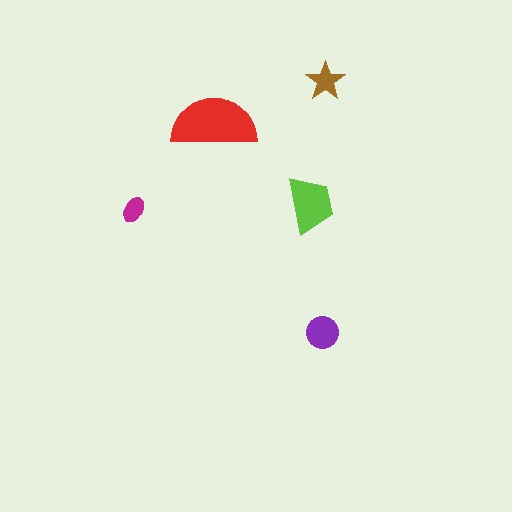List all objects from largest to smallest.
The red semicircle, the lime trapezoid, the purple circle, the brown star, the magenta ellipse.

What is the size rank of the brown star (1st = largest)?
4th.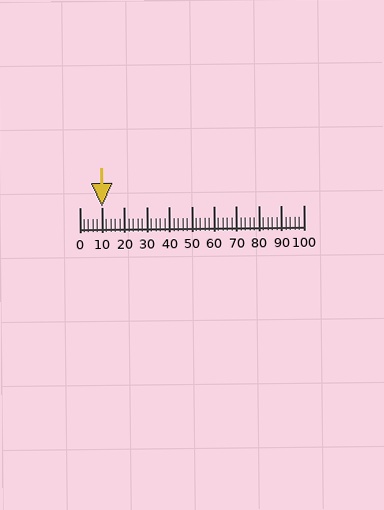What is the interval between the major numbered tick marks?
The major tick marks are spaced 10 units apart.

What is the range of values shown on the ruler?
The ruler shows values from 0 to 100.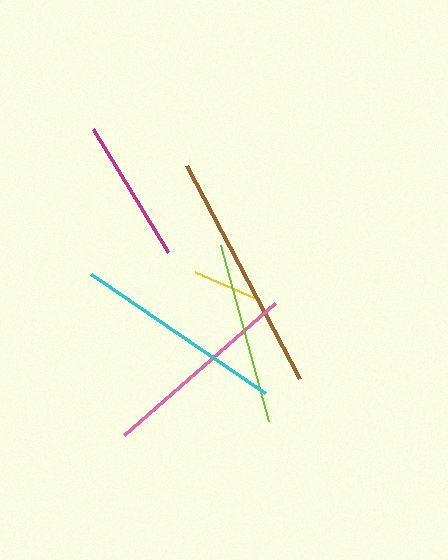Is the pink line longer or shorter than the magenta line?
The pink line is longer than the magenta line.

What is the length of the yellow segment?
The yellow segment is approximately 65 pixels long.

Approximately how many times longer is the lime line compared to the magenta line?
The lime line is approximately 1.3 times the length of the magenta line.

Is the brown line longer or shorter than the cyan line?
The brown line is longer than the cyan line.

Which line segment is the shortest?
The yellow line is the shortest at approximately 65 pixels.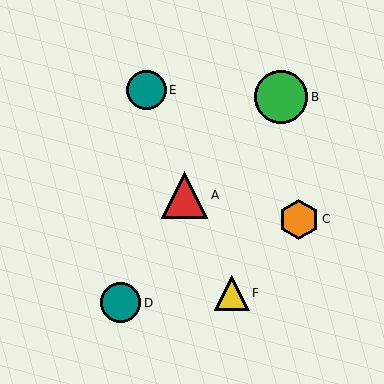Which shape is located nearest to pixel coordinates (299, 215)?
The orange hexagon (labeled C) at (299, 219) is nearest to that location.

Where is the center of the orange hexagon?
The center of the orange hexagon is at (299, 219).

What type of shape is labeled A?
Shape A is a red triangle.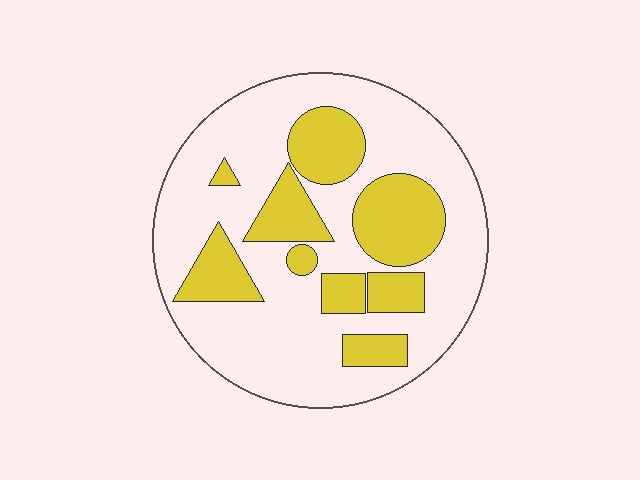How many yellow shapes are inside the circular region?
9.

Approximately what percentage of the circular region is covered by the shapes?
Approximately 30%.